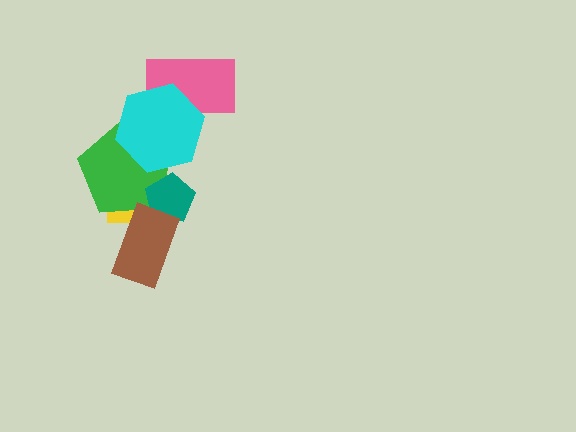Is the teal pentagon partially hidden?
Yes, it is partially covered by another shape.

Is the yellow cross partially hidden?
Yes, it is partially covered by another shape.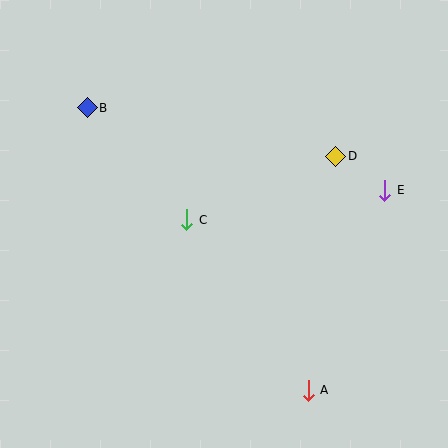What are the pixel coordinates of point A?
Point A is at (308, 390).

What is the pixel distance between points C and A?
The distance between C and A is 209 pixels.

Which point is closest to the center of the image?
Point C at (187, 220) is closest to the center.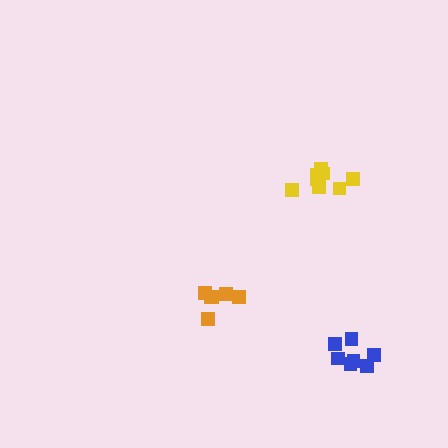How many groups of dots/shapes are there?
There are 3 groups.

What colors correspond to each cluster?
The clusters are colored: orange, yellow, blue.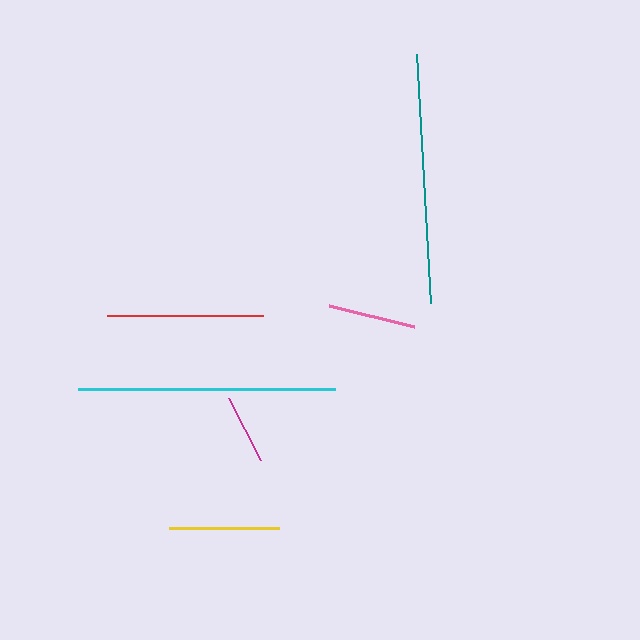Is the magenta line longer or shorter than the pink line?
The pink line is longer than the magenta line.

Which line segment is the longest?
The cyan line is the longest at approximately 257 pixels.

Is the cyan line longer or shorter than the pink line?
The cyan line is longer than the pink line.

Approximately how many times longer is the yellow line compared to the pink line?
The yellow line is approximately 1.3 times the length of the pink line.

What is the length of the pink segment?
The pink segment is approximately 87 pixels long.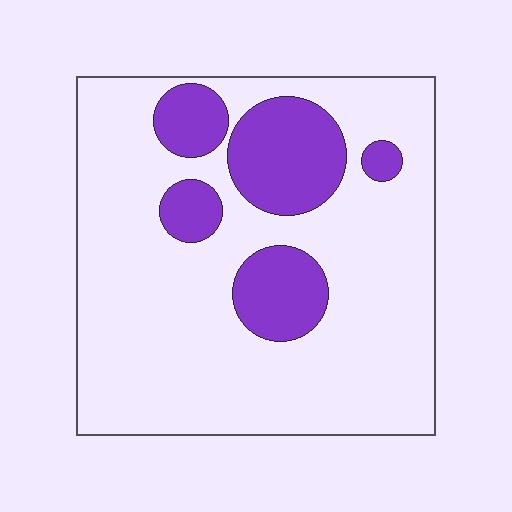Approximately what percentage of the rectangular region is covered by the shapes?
Approximately 20%.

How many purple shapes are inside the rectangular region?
5.